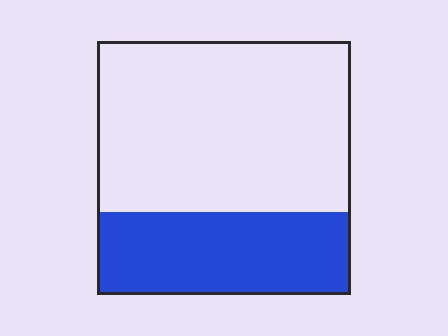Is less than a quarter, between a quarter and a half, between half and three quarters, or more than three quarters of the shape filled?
Between a quarter and a half.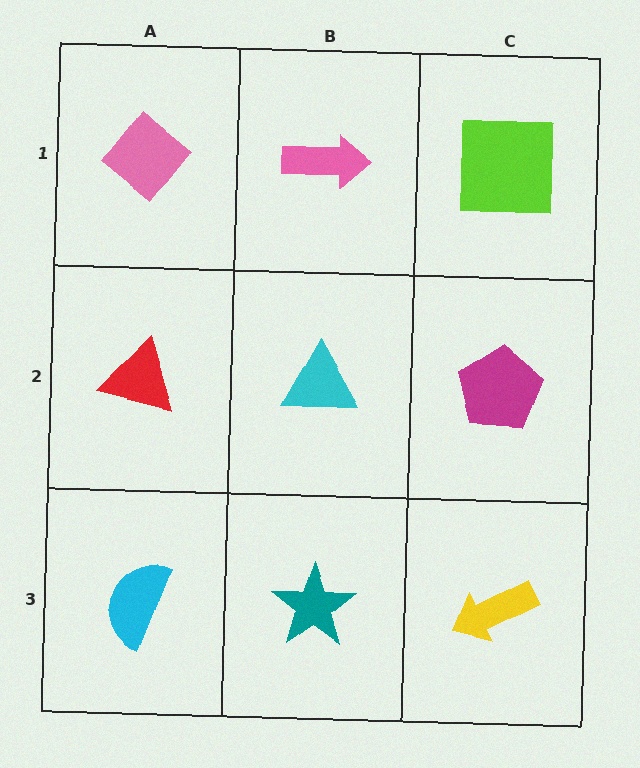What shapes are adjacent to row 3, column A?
A red triangle (row 2, column A), a teal star (row 3, column B).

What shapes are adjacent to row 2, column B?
A pink arrow (row 1, column B), a teal star (row 3, column B), a red triangle (row 2, column A), a magenta pentagon (row 2, column C).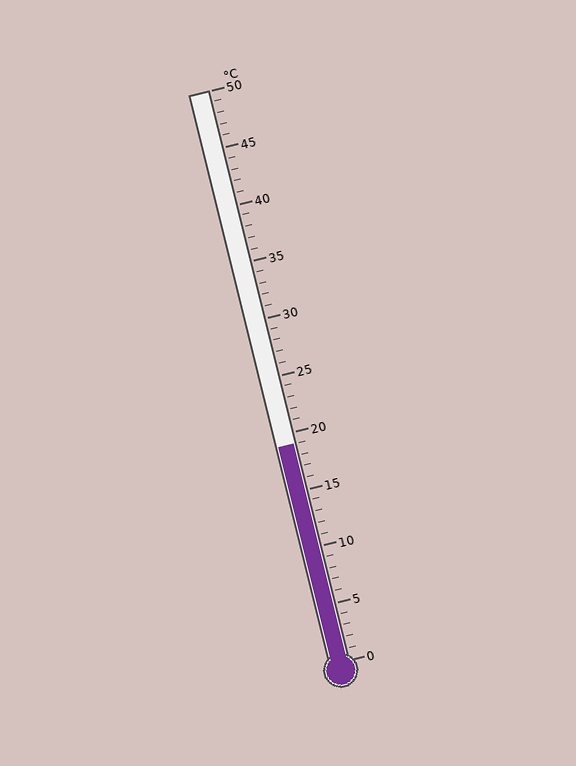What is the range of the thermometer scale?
The thermometer scale ranges from 0°C to 50°C.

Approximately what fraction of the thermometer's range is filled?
The thermometer is filled to approximately 40% of its range.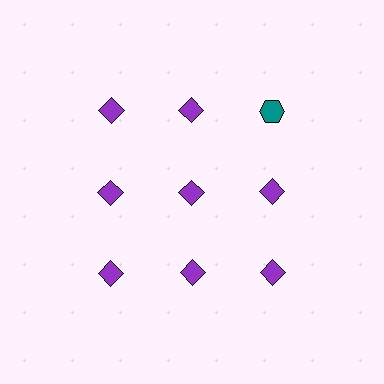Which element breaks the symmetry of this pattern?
The teal hexagon in the top row, center column breaks the symmetry. All other shapes are purple diamonds.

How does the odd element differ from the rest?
It differs in both color (teal instead of purple) and shape (hexagon instead of diamond).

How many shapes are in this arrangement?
There are 9 shapes arranged in a grid pattern.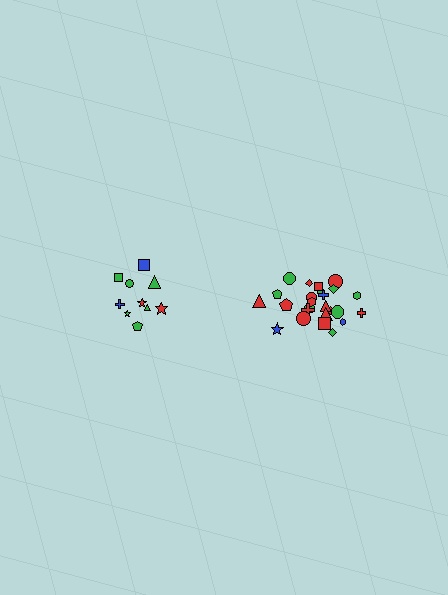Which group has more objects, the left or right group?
The right group.